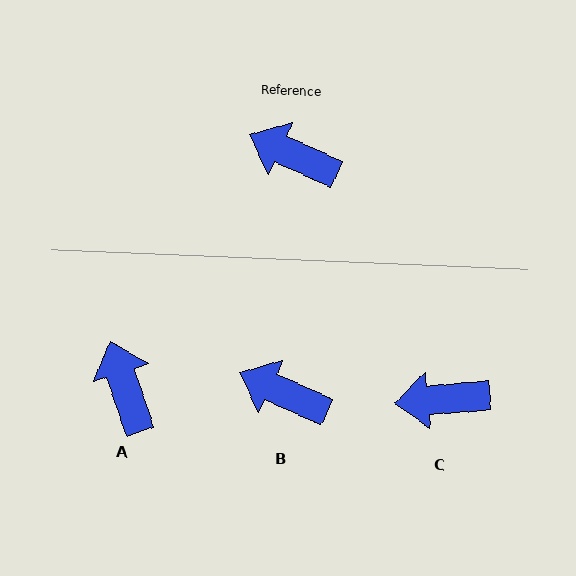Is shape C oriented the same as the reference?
No, it is off by about 29 degrees.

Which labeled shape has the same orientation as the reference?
B.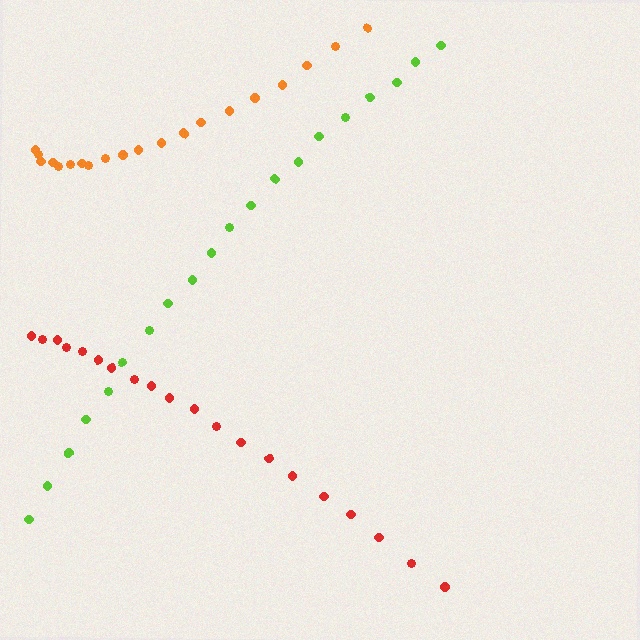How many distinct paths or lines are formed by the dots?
There are 3 distinct paths.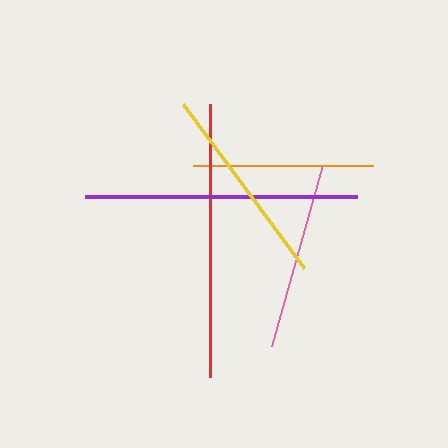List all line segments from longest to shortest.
From longest to shortest: red, purple, yellow, pink, orange.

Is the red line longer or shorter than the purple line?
The red line is longer than the purple line.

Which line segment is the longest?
The red line is the longest at approximately 273 pixels.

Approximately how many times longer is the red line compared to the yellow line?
The red line is approximately 1.3 times the length of the yellow line.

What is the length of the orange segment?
The orange segment is approximately 180 pixels long.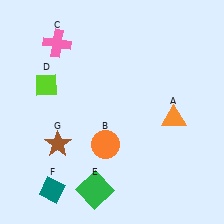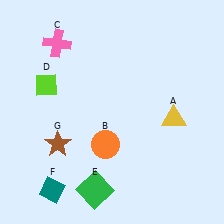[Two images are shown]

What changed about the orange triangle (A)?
In Image 1, A is orange. In Image 2, it changed to yellow.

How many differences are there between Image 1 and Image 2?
There is 1 difference between the two images.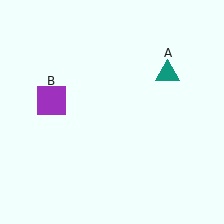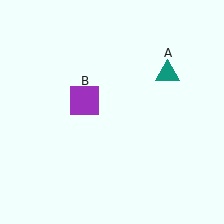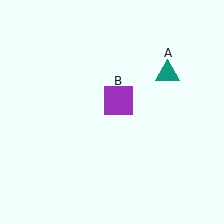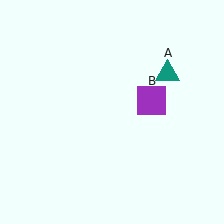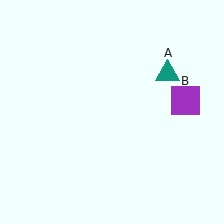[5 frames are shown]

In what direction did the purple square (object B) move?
The purple square (object B) moved right.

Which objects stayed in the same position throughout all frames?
Teal triangle (object A) remained stationary.